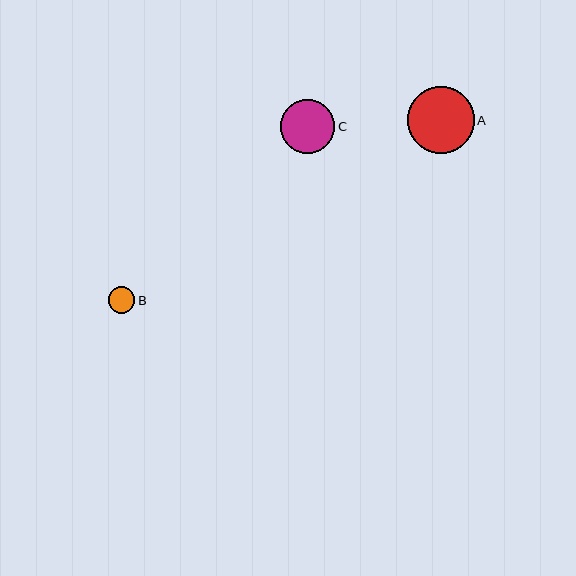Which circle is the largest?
Circle A is the largest with a size of approximately 67 pixels.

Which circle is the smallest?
Circle B is the smallest with a size of approximately 27 pixels.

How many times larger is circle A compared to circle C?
Circle A is approximately 1.2 times the size of circle C.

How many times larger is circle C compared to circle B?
Circle C is approximately 2.0 times the size of circle B.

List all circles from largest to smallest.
From largest to smallest: A, C, B.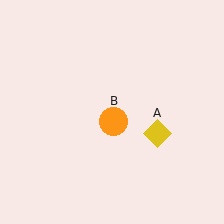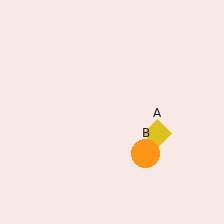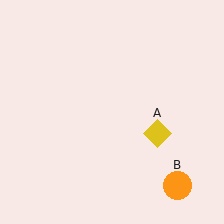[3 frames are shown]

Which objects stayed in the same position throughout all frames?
Yellow diamond (object A) remained stationary.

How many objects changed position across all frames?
1 object changed position: orange circle (object B).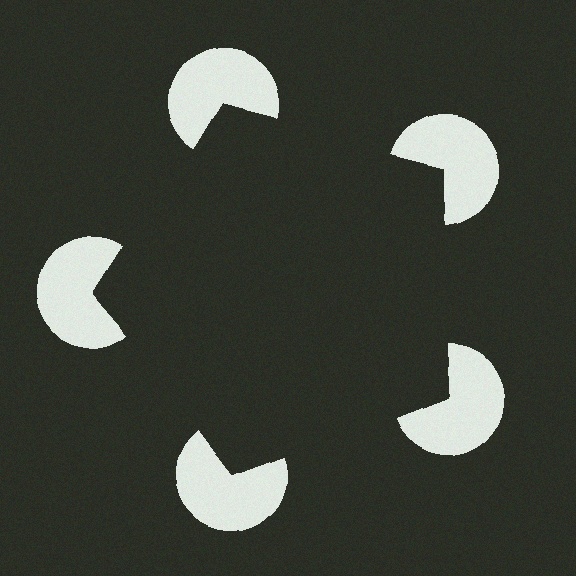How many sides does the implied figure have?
5 sides.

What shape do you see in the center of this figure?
An illusory pentagon — its edges are inferred from the aligned wedge cuts in the pac-man discs, not physically drawn.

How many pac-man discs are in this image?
There are 5 — one at each vertex of the illusory pentagon.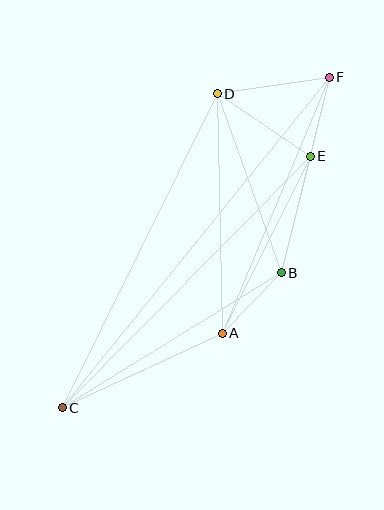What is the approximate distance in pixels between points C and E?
The distance between C and E is approximately 353 pixels.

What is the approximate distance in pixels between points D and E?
The distance between D and E is approximately 112 pixels.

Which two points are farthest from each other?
Points C and F are farthest from each other.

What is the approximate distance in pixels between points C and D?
The distance between C and D is approximately 350 pixels.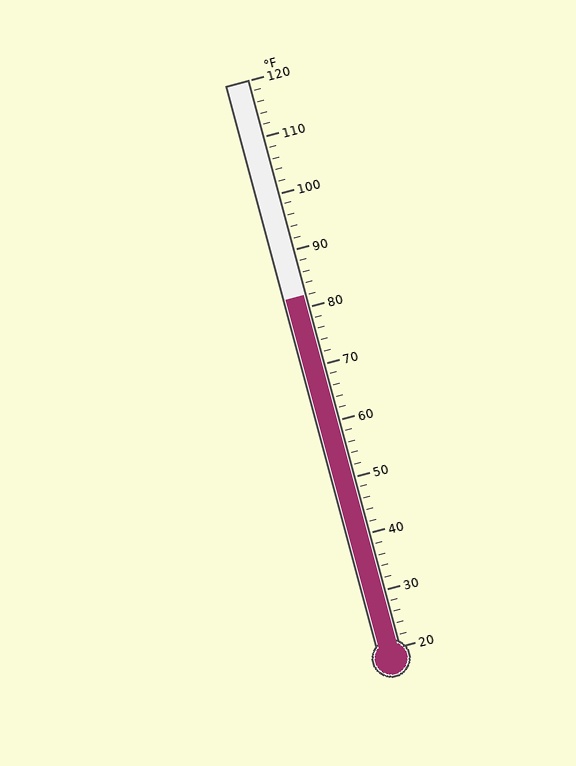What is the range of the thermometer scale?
The thermometer scale ranges from 20°F to 120°F.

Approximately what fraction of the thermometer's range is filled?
The thermometer is filled to approximately 60% of its range.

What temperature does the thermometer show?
The thermometer shows approximately 82°F.